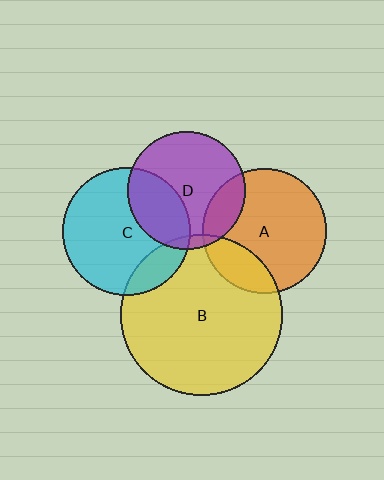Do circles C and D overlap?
Yes.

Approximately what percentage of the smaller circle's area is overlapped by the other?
Approximately 30%.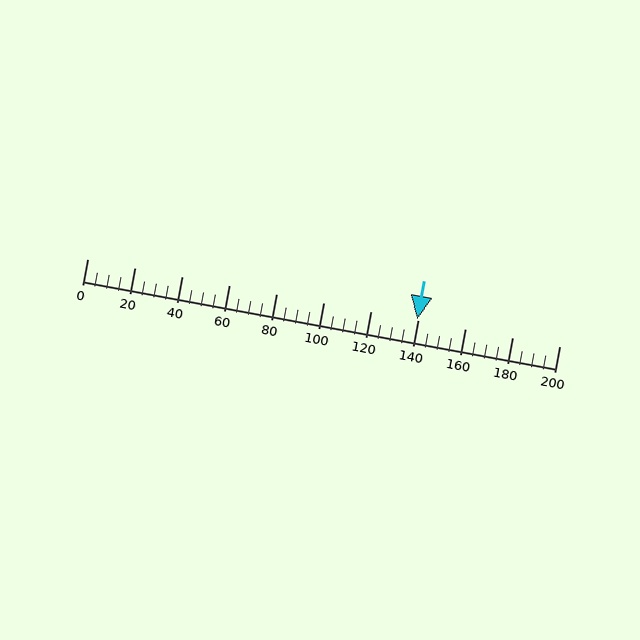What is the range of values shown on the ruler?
The ruler shows values from 0 to 200.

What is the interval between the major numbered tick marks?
The major tick marks are spaced 20 units apart.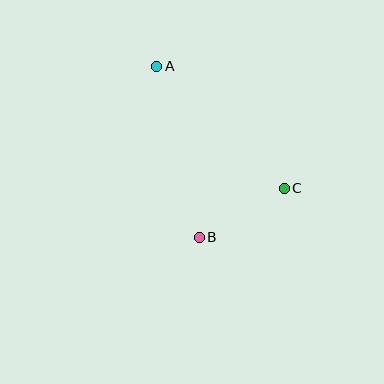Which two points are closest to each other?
Points B and C are closest to each other.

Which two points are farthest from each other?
Points A and C are farthest from each other.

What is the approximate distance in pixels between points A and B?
The distance between A and B is approximately 176 pixels.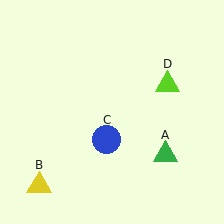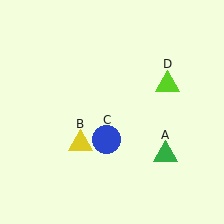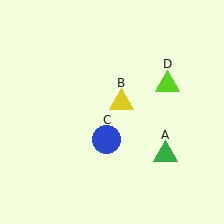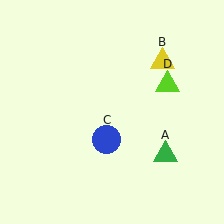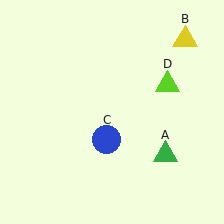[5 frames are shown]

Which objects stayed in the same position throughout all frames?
Green triangle (object A) and blue circle (object C) and lime triangle (object D) remained stationary.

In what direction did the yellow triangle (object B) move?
The yellow triangle (object B) moved up and to the right.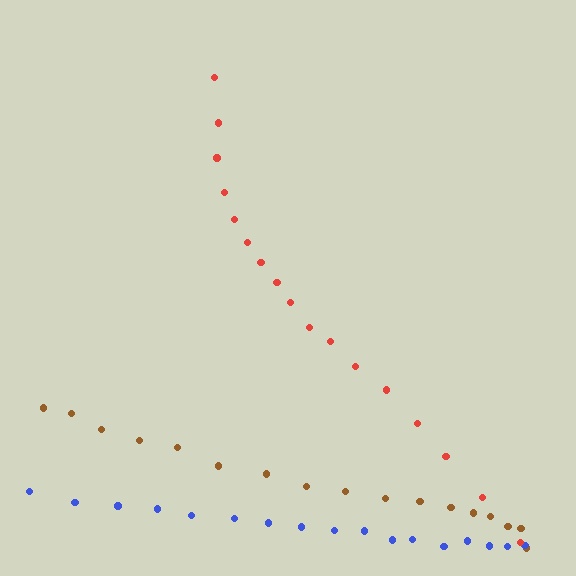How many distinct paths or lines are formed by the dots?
There are 3 distinct paths.